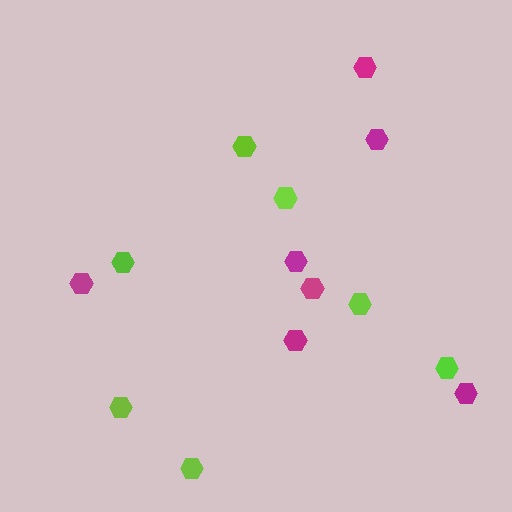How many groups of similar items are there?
There are 2 groups: one group of magenta hexagons (7) and one group of lime hexagons (7).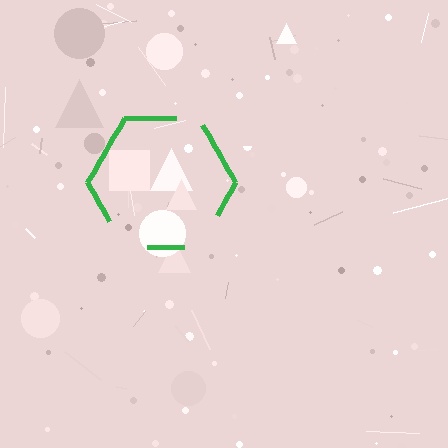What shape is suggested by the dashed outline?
The dashed outline suggests a hexagon.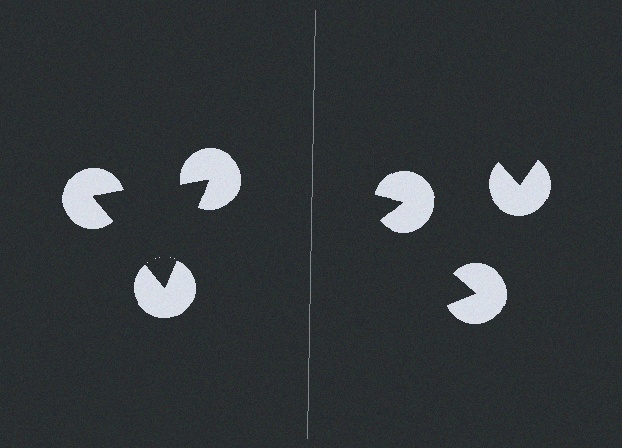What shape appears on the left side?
An illusory triangle.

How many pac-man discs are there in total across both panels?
6 — 3 on each side.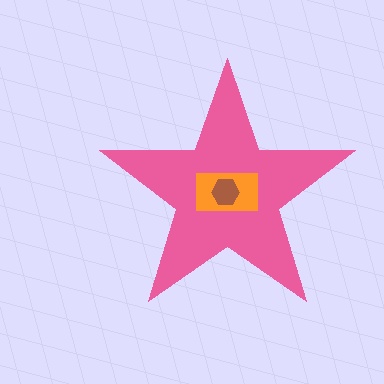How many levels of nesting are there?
3.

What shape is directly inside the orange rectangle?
The brown hexagon.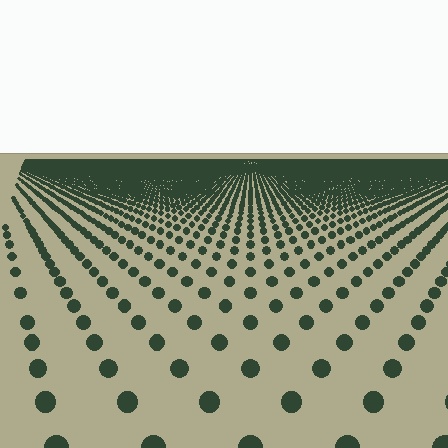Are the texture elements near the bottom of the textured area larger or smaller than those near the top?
Larger. Near the bottom, elements are closer to the viewer and appear at a bigger on-screen size.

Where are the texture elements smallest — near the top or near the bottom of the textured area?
Near the top.